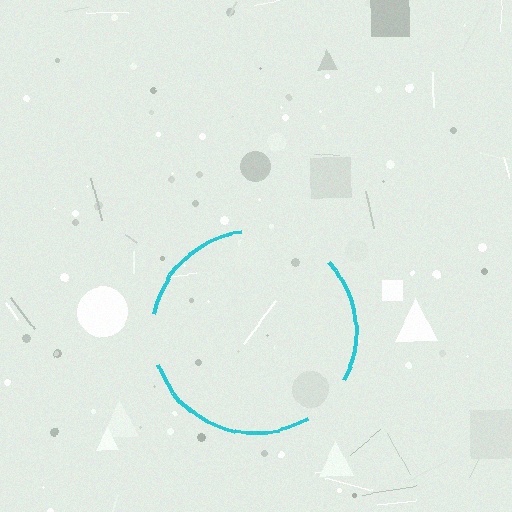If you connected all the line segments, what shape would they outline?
They would outline a circle.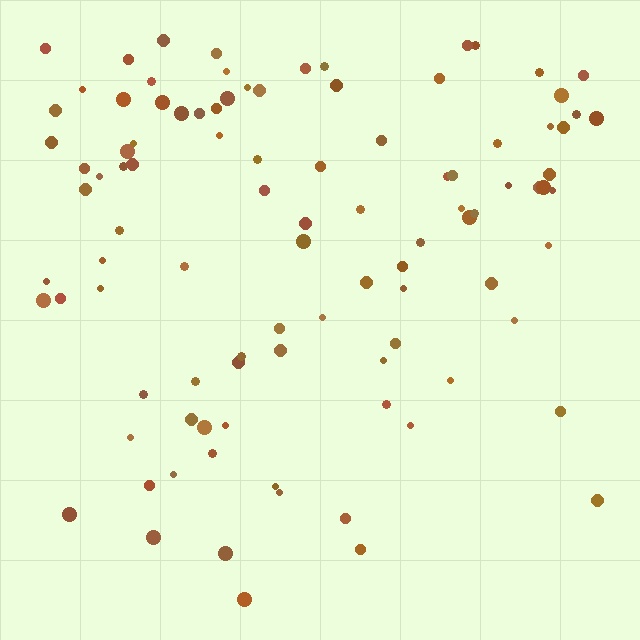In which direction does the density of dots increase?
From bottom to top, with the top side densest.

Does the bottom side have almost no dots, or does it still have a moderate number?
Still a moderate number, just noticeably fewer than the top.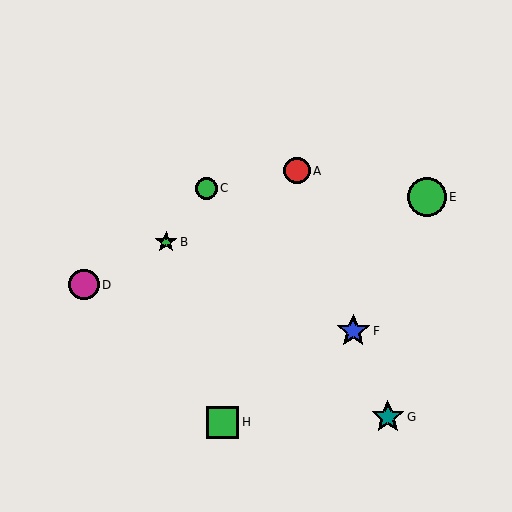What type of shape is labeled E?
Shape E is a green circle.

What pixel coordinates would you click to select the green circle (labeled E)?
Click at (427, 197) to select the green circle E.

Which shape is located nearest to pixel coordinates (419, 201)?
The green circle (labeled E) at (427, 197) is nearest to that location.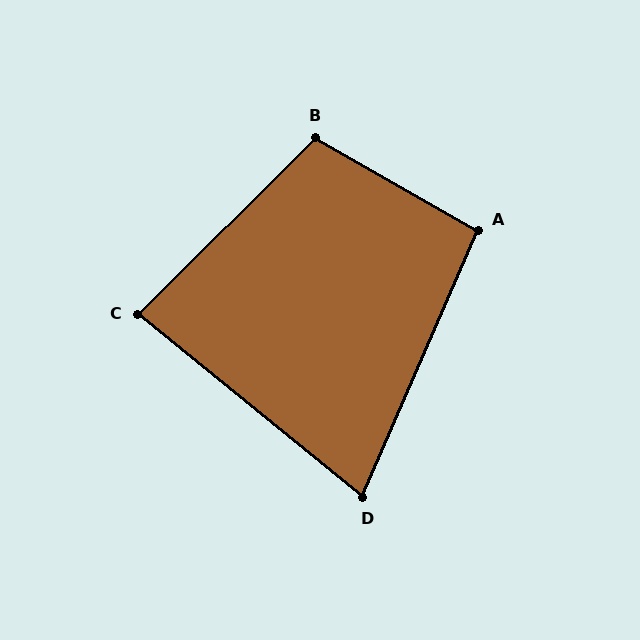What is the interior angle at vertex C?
Approximately 84 degrees (acute).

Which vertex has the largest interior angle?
B, at approximately 106 degrees.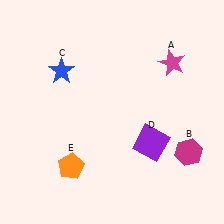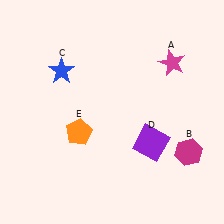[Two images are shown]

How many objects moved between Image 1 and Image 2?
1 object moved between the two images.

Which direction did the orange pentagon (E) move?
The orange pentagon (E) moved up.